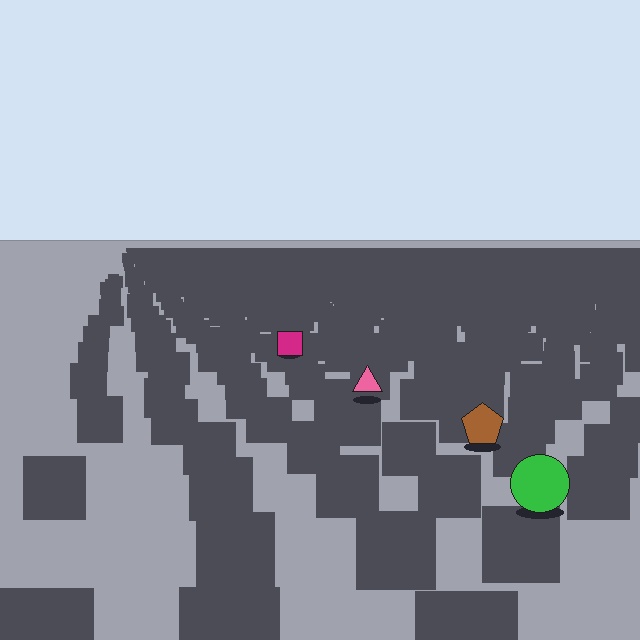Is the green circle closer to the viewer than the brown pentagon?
Yes. The green circle is closer — you can tell from the texture gradient: the ground texture is coarser near it.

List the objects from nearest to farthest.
From nearest to farthest: the green circle, the brown pentagon, the pink triangle, the magenta square.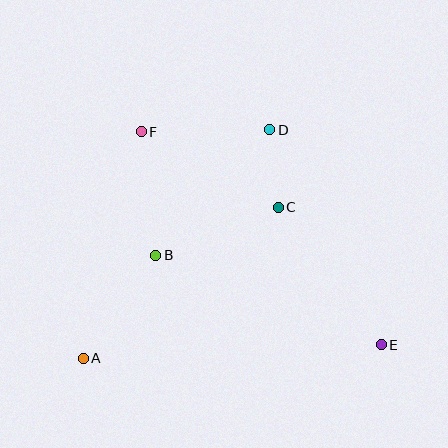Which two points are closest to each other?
Points C and D are closest to each other.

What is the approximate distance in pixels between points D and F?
The distance between D and F is approximately 129 pixels.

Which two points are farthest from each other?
Points E and F are farthest from each other.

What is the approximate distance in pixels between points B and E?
The distance between B and E is approximately 243 pixels.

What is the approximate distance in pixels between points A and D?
The distance between A and D is approximately 295 pixels.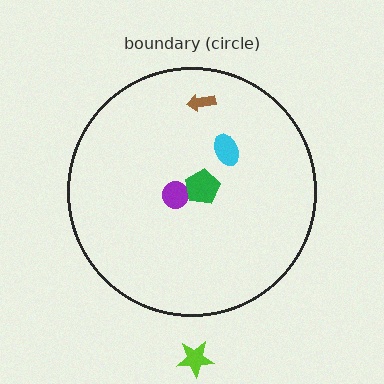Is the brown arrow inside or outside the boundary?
Inside.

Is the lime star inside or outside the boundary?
Outside.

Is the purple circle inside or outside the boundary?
Inside.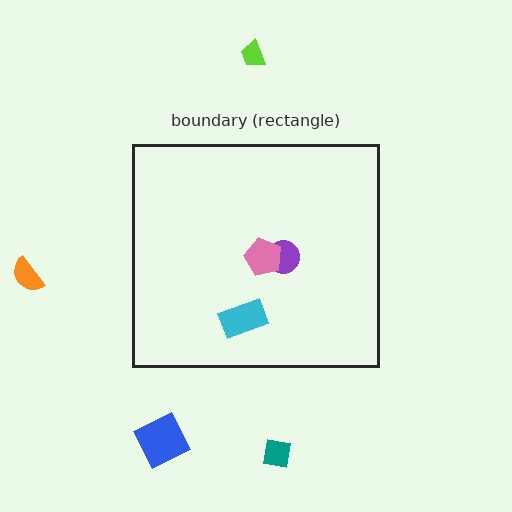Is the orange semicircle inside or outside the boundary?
Outside.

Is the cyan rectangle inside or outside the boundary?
Inside.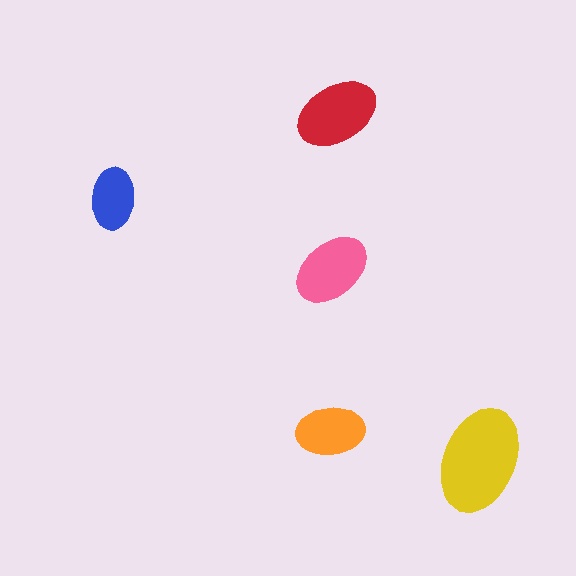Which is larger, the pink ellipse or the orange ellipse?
The pink one.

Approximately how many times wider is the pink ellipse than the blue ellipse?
About 1.5 times wider.